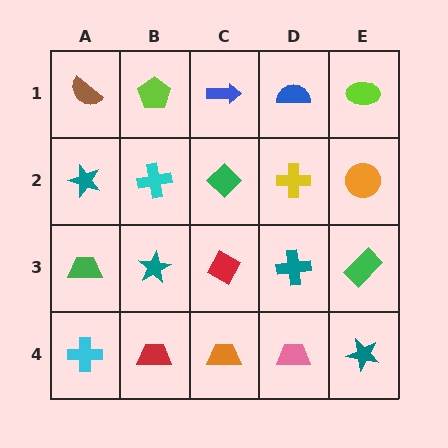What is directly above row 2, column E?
A lime ellipse.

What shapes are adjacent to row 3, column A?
A teal star (row 2, column A), a cyan cross (row 4, column A), a teal star (row 3, column B).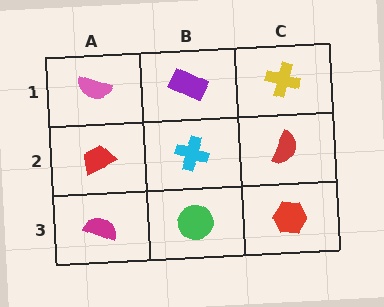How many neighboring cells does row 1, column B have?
3.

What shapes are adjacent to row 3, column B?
A cyan cross (row 2, column B), a magenta semicircle (row 3, column A), a red hexagon (row 3, column C).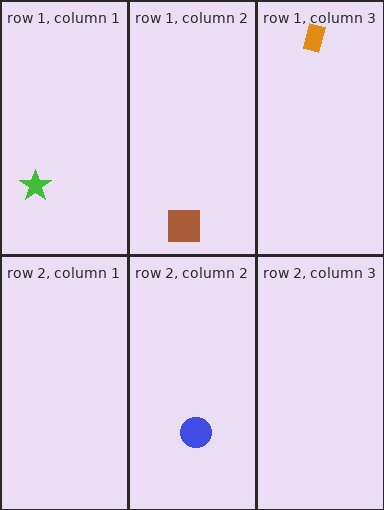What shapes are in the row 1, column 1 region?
The green star.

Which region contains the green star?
The row 1, column 1 region.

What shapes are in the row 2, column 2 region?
The blue circle.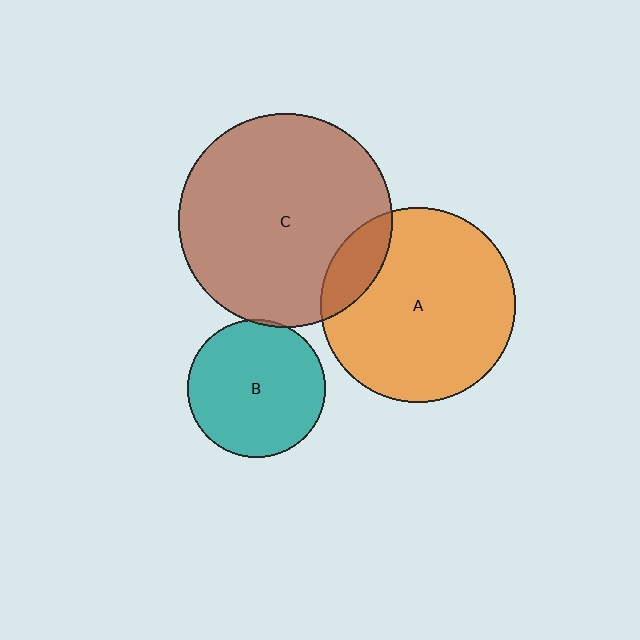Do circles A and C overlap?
Yes.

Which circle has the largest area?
Circle C (brown).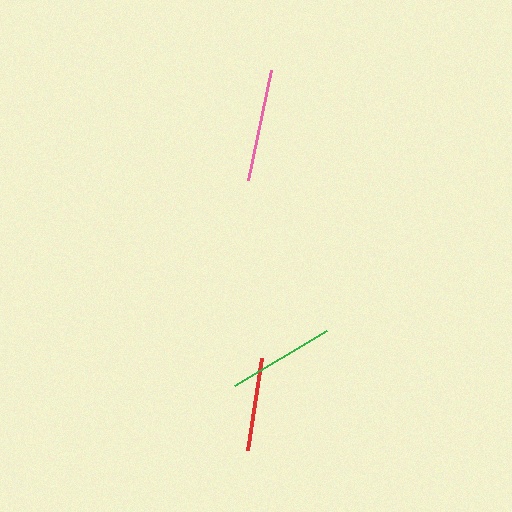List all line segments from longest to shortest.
From longest to shortest: pink, green, red.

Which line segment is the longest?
The pink line is the longest at approximately 112 pixels.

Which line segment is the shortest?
The red line is the shortest at approximately 93 pixels.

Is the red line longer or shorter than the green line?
The green line is longer than the red line.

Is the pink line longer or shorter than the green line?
The pink line is longer than the green line.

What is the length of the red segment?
The red segment is approximately 93 pixels long.